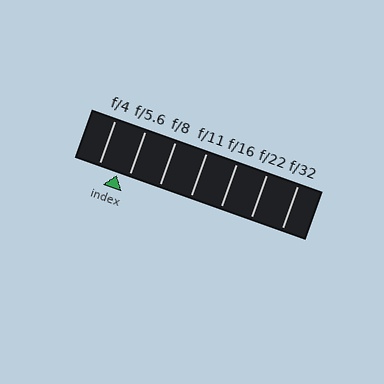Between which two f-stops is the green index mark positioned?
The index mark is between f/4 and f/5.6.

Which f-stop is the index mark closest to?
The index mark is closest to f/5.6.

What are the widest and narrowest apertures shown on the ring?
The widest aperture shown is f/4 and the narrowest is f/32.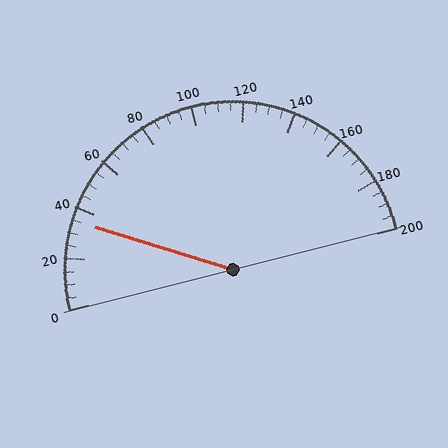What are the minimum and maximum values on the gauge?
The gauge ranges from 0 to 200.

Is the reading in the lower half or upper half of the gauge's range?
The reading is in the lower half of the range (0 to 200).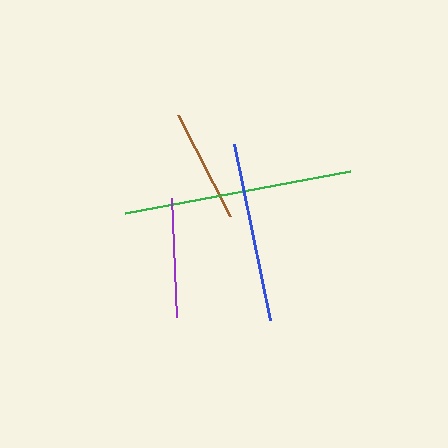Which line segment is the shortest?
The brown line is the shortest at approximately 113 pixels.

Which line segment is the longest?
The green line is the longest at approximately 228 pixels.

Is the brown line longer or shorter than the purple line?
The purple line is longer than the brown line.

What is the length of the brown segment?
The brown segment is approximately 113 pixels long.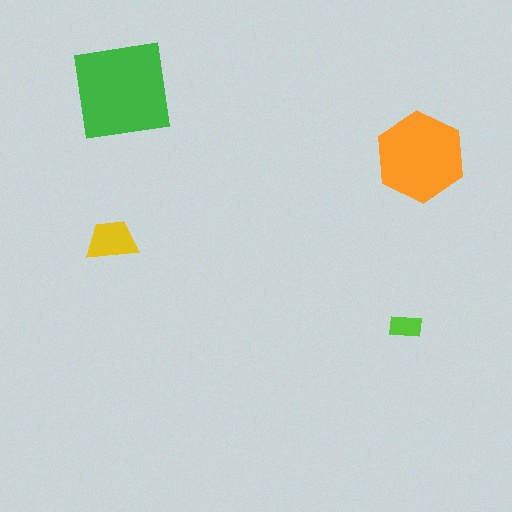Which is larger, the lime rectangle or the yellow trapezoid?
The yellow trapezoid.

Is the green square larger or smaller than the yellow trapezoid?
Larger.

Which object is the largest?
The green square.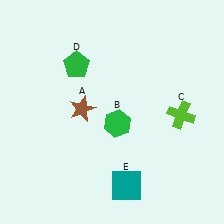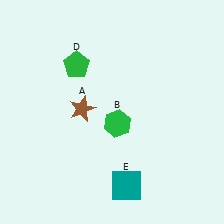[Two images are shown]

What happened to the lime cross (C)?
The lime cross (C) was removed in Image 2. It was in the bottom-right area of Image 1.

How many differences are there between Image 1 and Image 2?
There is 1 difference between the two images.